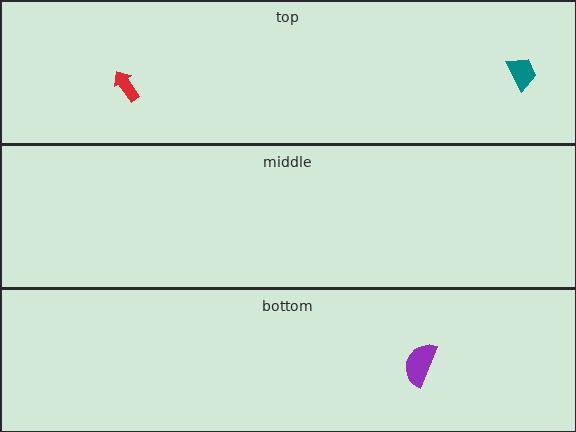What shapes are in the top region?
The red arrow, the teal trapezoid.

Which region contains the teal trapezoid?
The top region.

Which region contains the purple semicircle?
The bottom region.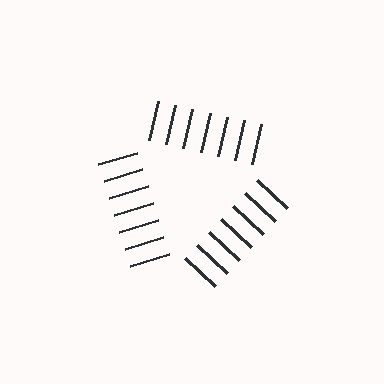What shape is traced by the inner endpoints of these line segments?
An illusory triangle — the line segments terminate on its edges but no continuous stroke is drawn.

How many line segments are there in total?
21 — 7 along each of the 3 edges.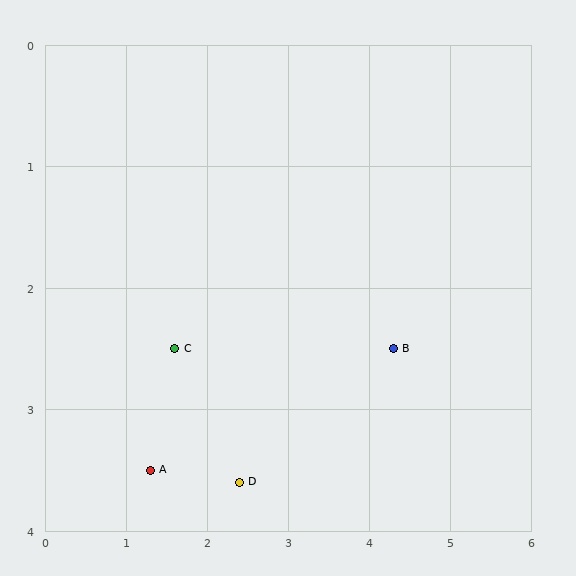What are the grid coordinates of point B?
Point B is at approximately (4.3, 2.5).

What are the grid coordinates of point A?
Point A is at approximately (1.3, 3.5).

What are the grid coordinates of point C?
Point C is at approximately (1.6, 2.5).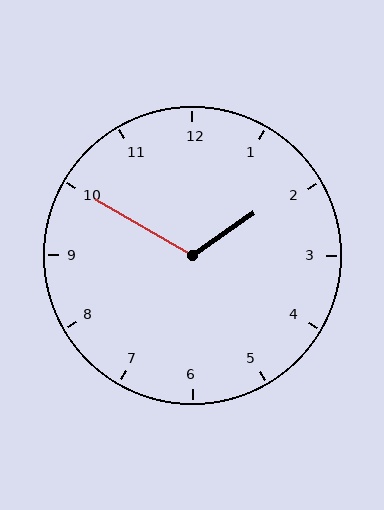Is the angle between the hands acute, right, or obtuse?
It is obtuse.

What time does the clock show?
1:50.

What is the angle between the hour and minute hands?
Approximately 115 degrees.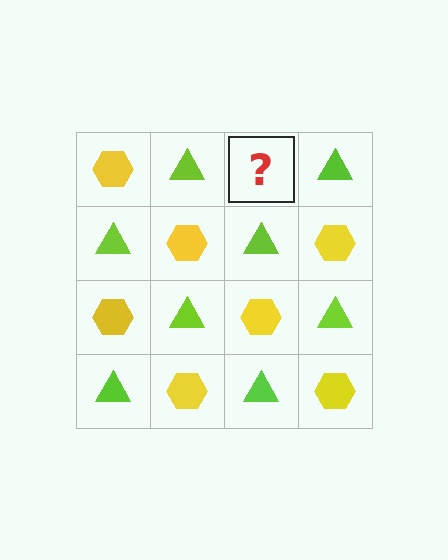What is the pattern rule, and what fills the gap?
The rule is that it alternates yellow hexagon and lime triangle in a checkerboard pattern. The gap should be filled with a yellow hexagon.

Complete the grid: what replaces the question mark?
The question mark should be replaced with a yellow hexagon.